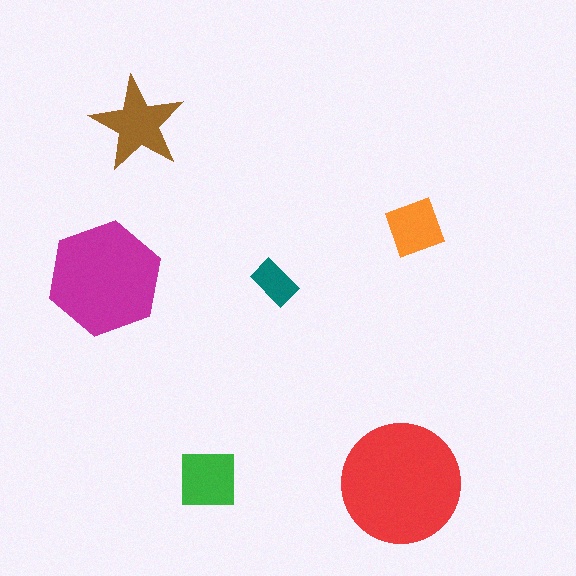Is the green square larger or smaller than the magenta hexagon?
Smaller.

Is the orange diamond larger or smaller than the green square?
Smaller.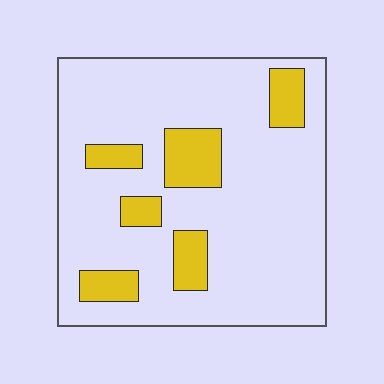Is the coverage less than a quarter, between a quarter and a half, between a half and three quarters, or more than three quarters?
Less than a quarter.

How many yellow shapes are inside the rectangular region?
6.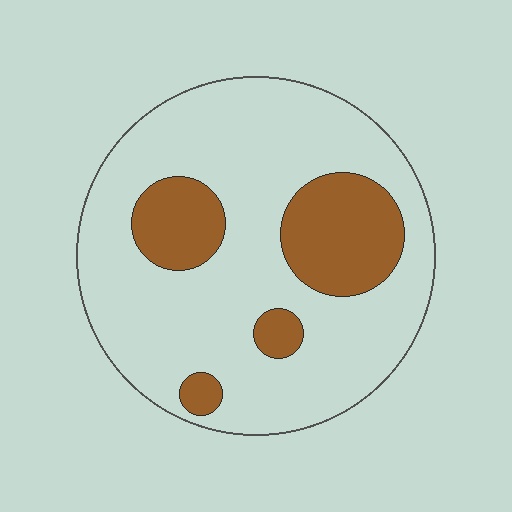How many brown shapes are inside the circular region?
4.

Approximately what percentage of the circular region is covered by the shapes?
Approximately 20%.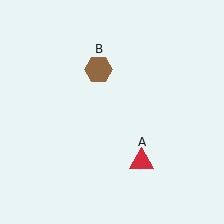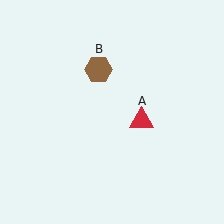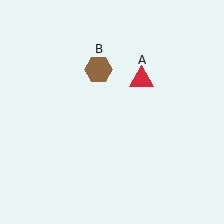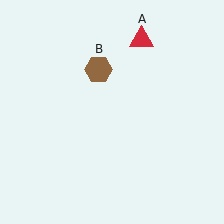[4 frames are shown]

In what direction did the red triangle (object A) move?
The red triangle (object A) moved up.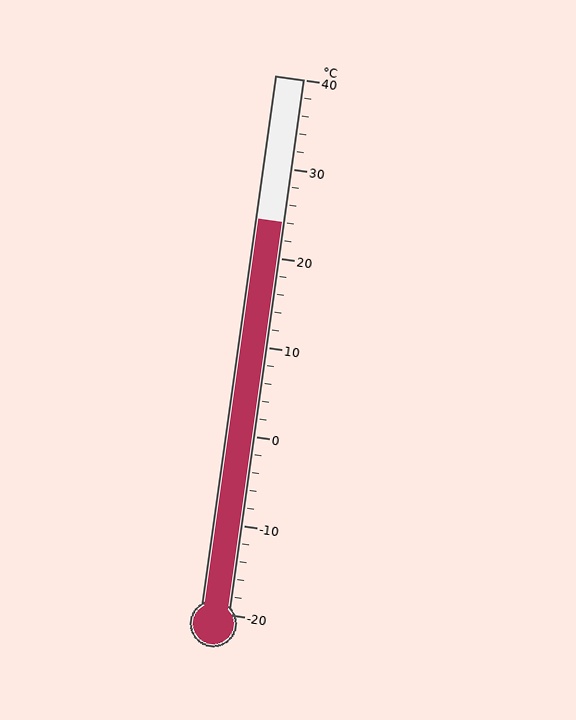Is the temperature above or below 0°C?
The temperature is above 0°C.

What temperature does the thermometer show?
The thermometer shows approximately 24°C.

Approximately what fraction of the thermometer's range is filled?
The thermometer is filled to approximately 75% of its range.